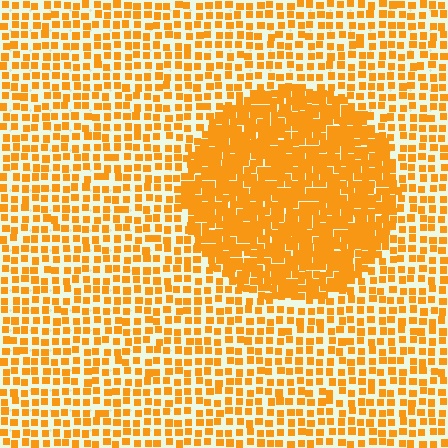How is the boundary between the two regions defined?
The boundary is defined by a change in element density (approximately 2.1x ratio). All elements are the same color, size, and shape.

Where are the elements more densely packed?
The elements are more densely packed inside the circle boundary.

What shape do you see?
I see a circle.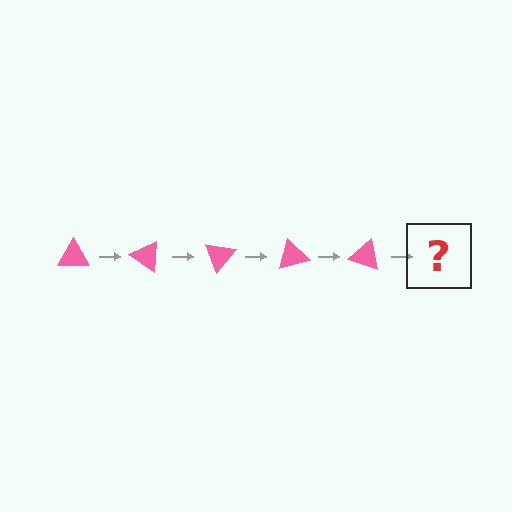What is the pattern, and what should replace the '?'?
The pattern is that the triangle rotates 35 degrees each step. The '?' should be a pink triangle rotated 175 degrees.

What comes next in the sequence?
The next element should be a pink triangle rotated 175 degrees.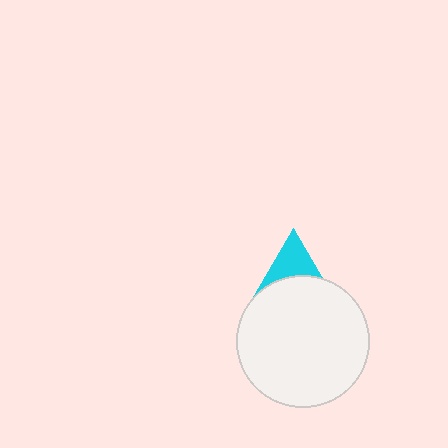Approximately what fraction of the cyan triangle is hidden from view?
Roughly 69% of the cyan triangle is hidden behind the white circle.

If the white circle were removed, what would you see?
You would see the complete cyan triangle.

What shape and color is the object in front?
The object in front is a white circle.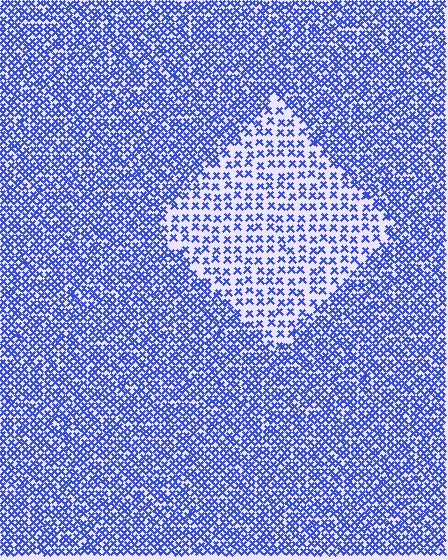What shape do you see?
I see a diamond.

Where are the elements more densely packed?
The elements are more densely packed outside the diamond boundary.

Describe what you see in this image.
The image contains small blue elements arranged at two different densities. A diamond-shaped region is visible where the elements are less densely packed than the surrounding area.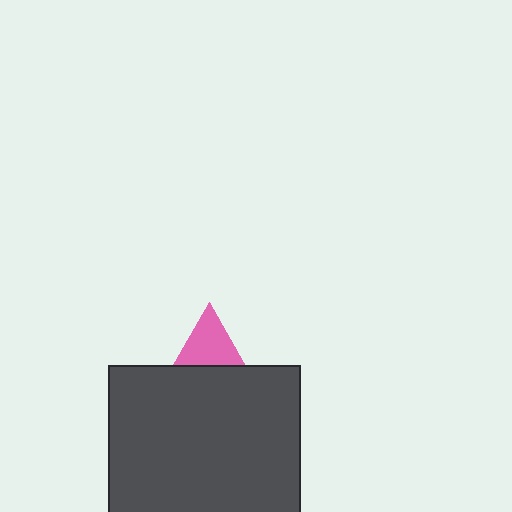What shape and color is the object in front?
The object in front is a dark gray square.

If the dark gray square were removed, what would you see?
You would see the complete pink triangle.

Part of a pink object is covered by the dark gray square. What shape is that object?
It is a triangle.